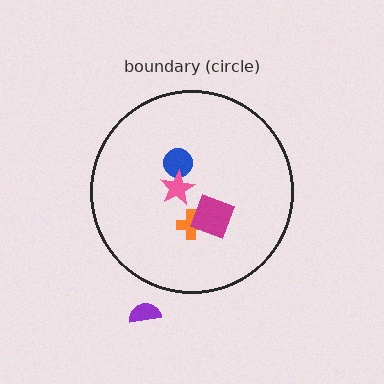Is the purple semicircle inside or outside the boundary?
Outside.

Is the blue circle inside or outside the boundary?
Inside.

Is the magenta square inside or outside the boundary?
Inside.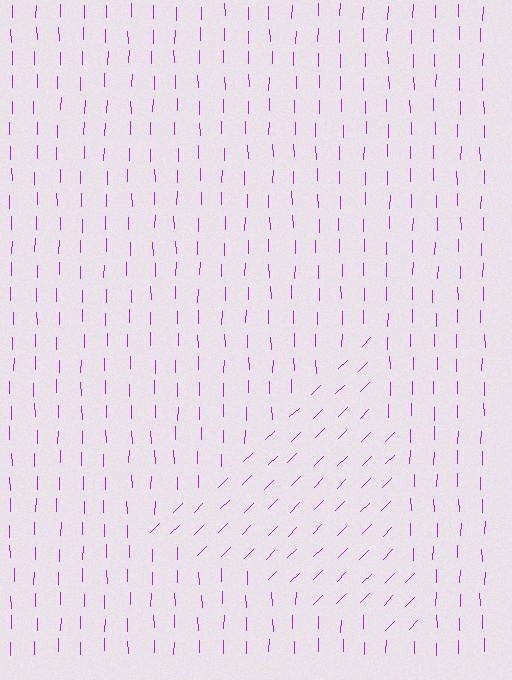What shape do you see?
I see a triangle.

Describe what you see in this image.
The image is filled with small purple line segments. A triangle region in the image has lines oriented differently from the surrounding lines, creating a visible texture boundary.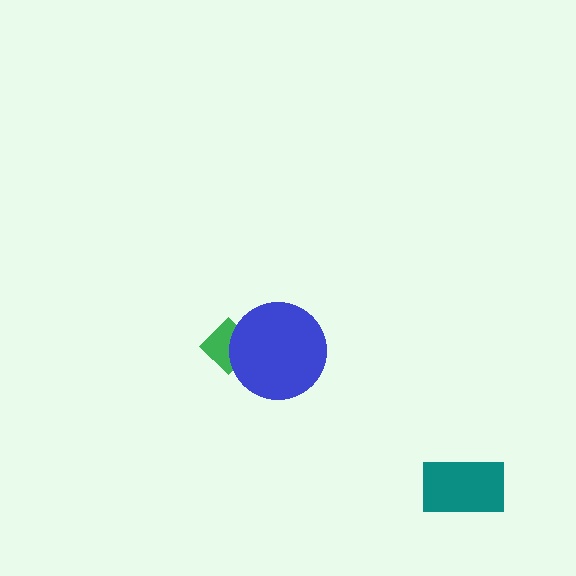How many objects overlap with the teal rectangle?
0 objects overlap with the teal rectangle.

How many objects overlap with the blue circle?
1 object overlaps with the blue circle.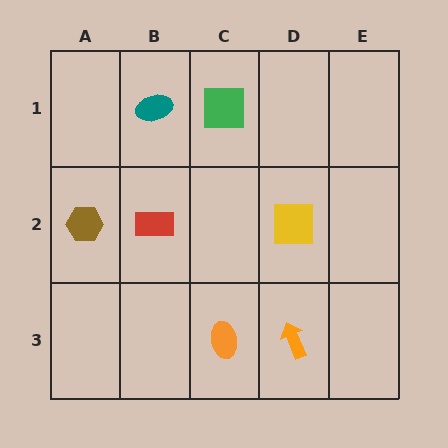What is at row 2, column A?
A brown hexagon.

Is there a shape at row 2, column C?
No, that cell is empty.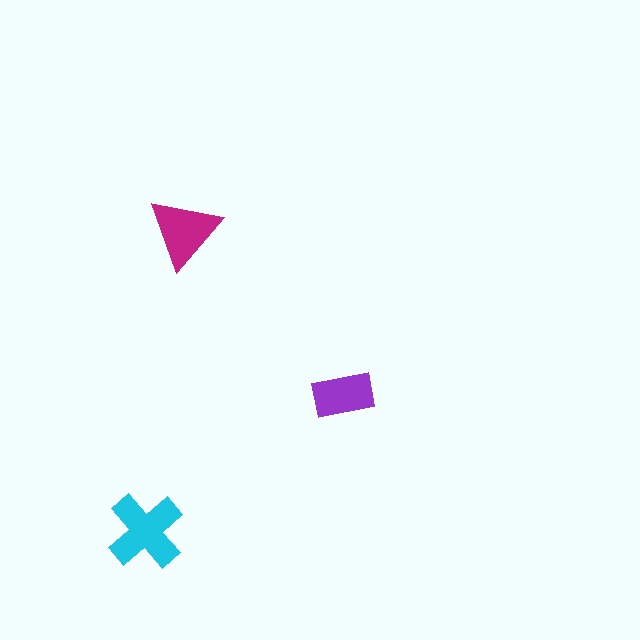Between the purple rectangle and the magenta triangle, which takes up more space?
The magenta triangle.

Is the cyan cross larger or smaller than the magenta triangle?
Larger.